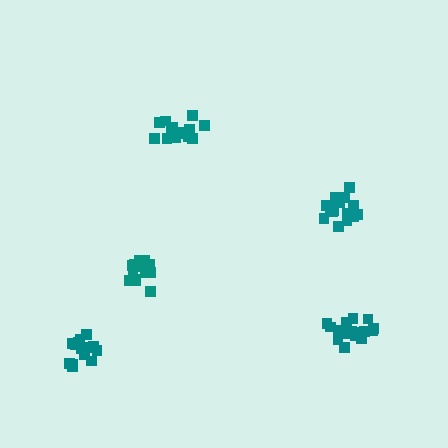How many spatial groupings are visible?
There are 5 spatial groupings.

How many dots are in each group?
Group 1: 17 dots, Group 2: 14 dots, Group 3: 17 dots, Group 4: 18 dots, Group 5: 16 dots (82 total).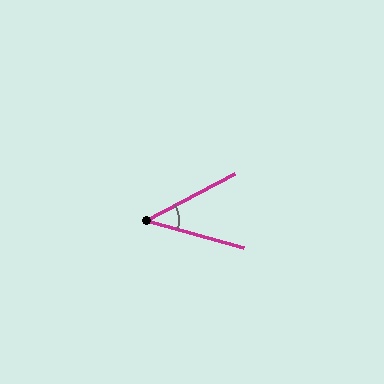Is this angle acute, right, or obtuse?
It is acute.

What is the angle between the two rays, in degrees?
Approximately 43 degrees.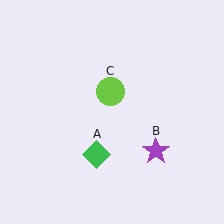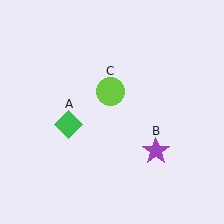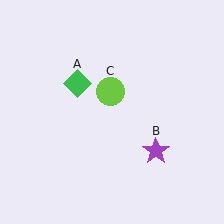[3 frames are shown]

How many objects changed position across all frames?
1 object changed position: green diamond (object A).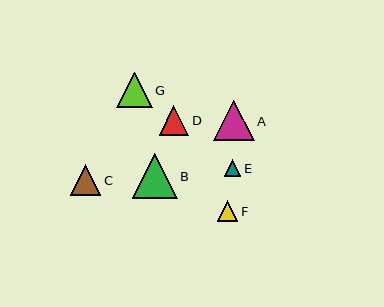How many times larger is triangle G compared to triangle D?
Triangle G is approximately 1.2 times the size of triangle D.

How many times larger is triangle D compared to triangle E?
Triangle D is approximately 1.8 times the size of triangle E.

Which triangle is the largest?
Triangle B is the largest with a size of approximately 45 pixels.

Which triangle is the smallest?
Triangle E is the smallest with a size of approximately 16 pixels.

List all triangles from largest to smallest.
From largest to smallest: B, A, G, C, D, F, E.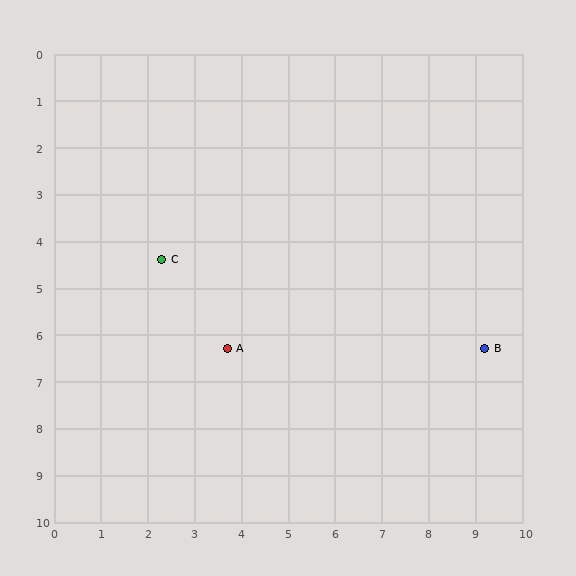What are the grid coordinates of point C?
Point C is at approximately (2.3, 4.4).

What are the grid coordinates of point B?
Point B is at approximately (9.2, 6.3).